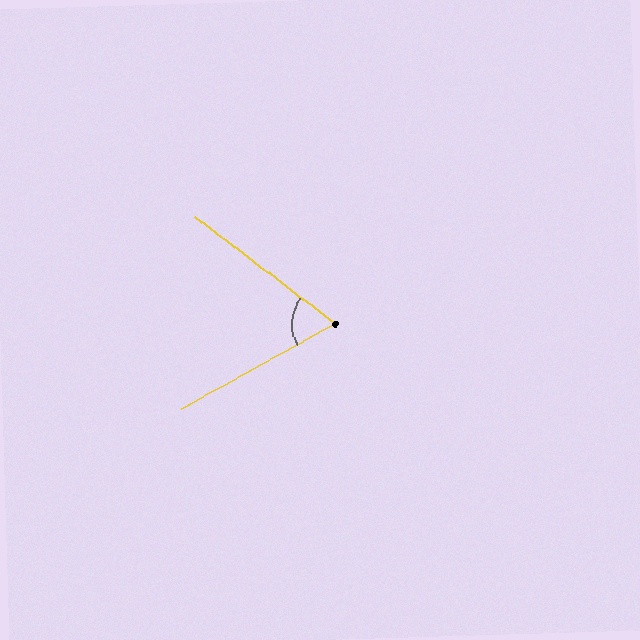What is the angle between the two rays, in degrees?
Approximately 66 degrees.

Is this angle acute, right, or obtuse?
It is acute.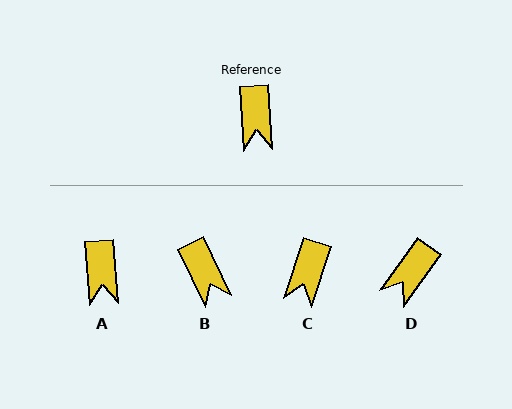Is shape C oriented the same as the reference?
No, it is off by about 22 degrees.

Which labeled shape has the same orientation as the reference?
A.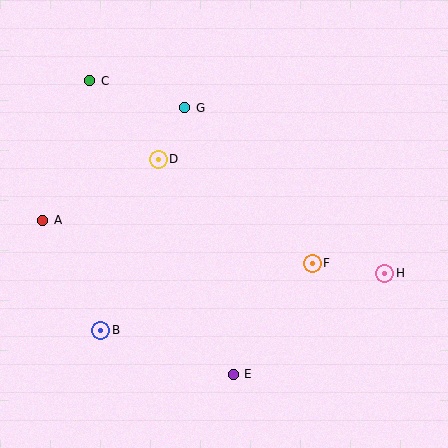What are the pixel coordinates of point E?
Point E is at (233, 374).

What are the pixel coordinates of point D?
Point D is at (158, 159).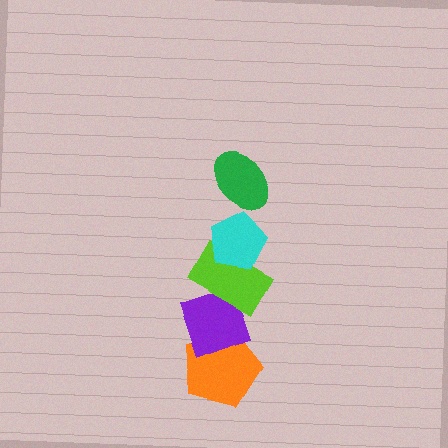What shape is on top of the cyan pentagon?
The green ellipse is on top of the cyan pentagon.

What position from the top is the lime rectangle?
The lime rectangle is 3rd from the top.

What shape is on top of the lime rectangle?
The cyan pentagon is on top of the lime rectangle.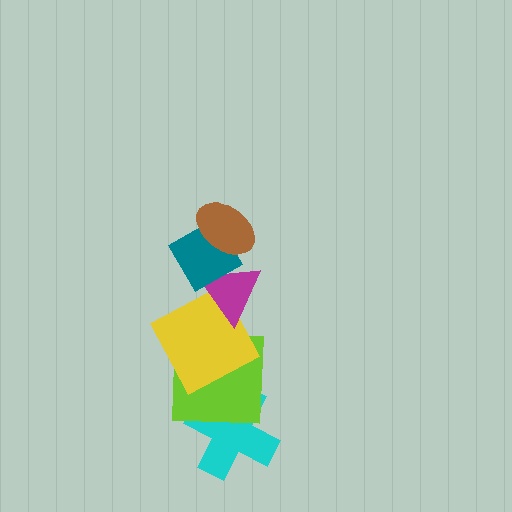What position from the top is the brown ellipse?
The brown ellipse is 1st from the top.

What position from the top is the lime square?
The lime square is 5th from the top.